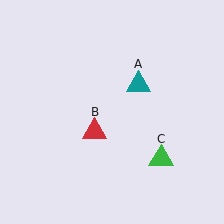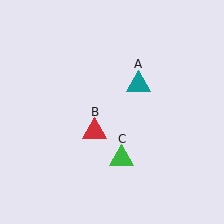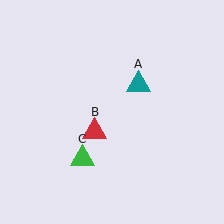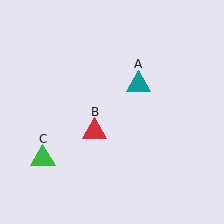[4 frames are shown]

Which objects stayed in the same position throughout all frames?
Teal triangle (object A) and red triangle (object B) remained stationary.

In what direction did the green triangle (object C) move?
The green triangle (object C) moved left.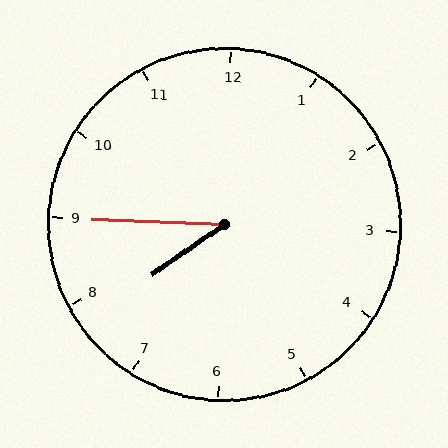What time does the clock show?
7:45.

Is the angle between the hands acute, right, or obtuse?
It is acute.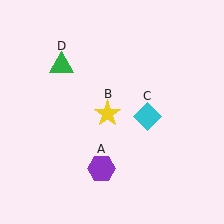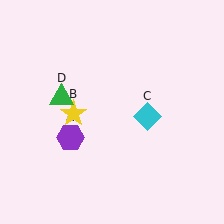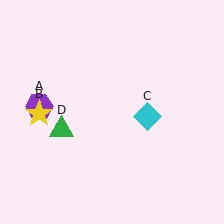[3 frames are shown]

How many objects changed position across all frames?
3 objects changed position: purple hexagon (object A), yellow star (object B), green triangle (object D).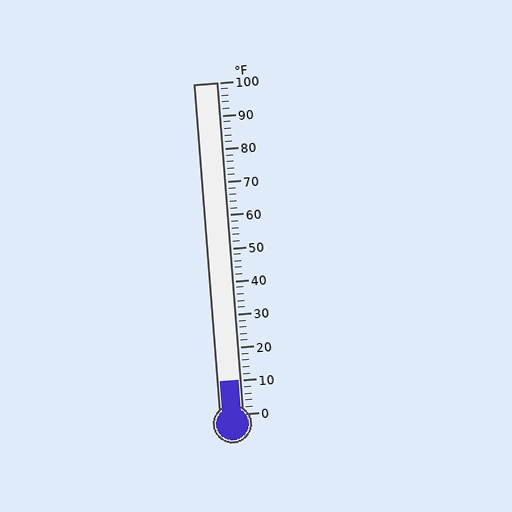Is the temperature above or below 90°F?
The temperature is below 90°F.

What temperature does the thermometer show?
The thermometer shows approximately 10°F.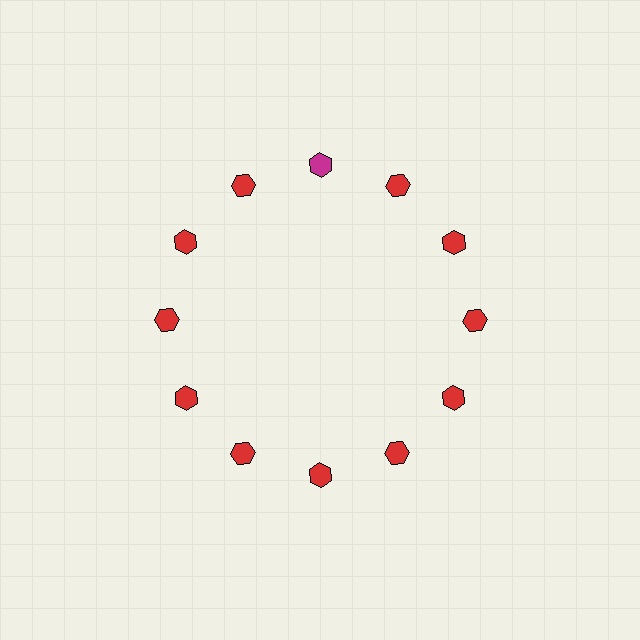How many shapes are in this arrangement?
There are 12 shapes arranged in a ring pattern.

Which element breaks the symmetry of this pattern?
The magenta hexagon at roughly the 12 o'clock position breaks the symmetry. All other shapes are red hexagons.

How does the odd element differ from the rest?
It has a different color: magenta instead of red.